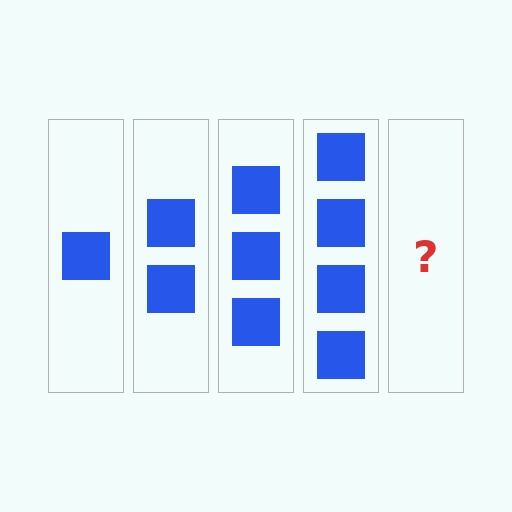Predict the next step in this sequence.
The next step is 5 squares.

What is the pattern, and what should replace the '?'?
The pattern is that each step adds one more square. The '?' should be 5 squares.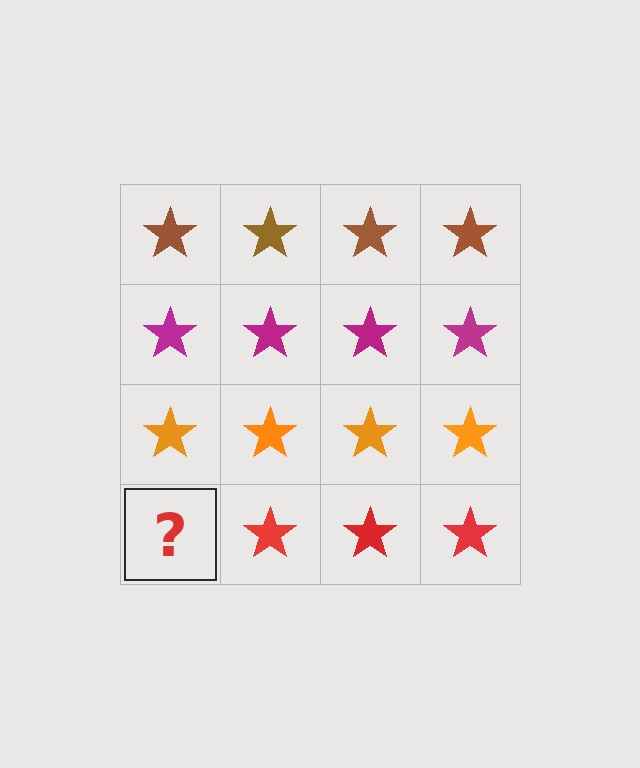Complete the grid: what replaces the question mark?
The question mark should be replaced with a red star.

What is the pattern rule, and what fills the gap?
The rule is that each row has a consistent color. The gap should be filled with a red star.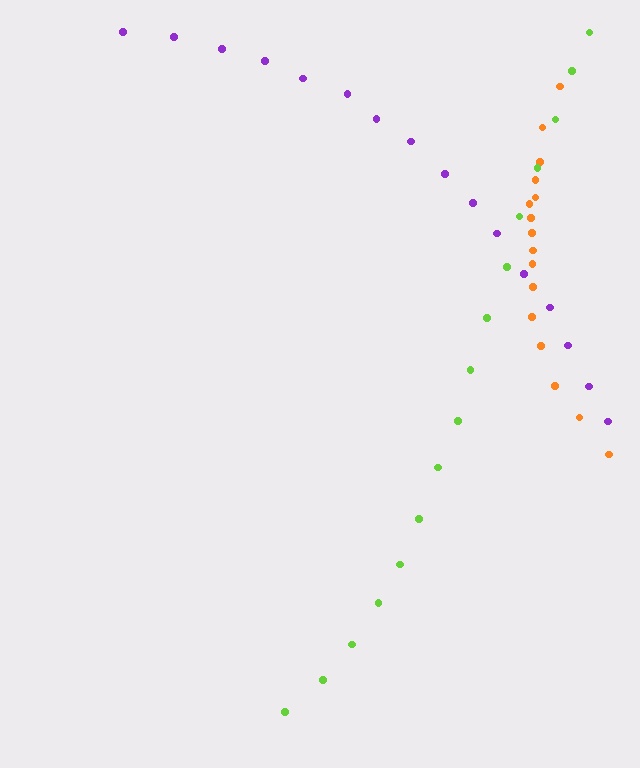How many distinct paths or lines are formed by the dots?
There are 3 distinct paths.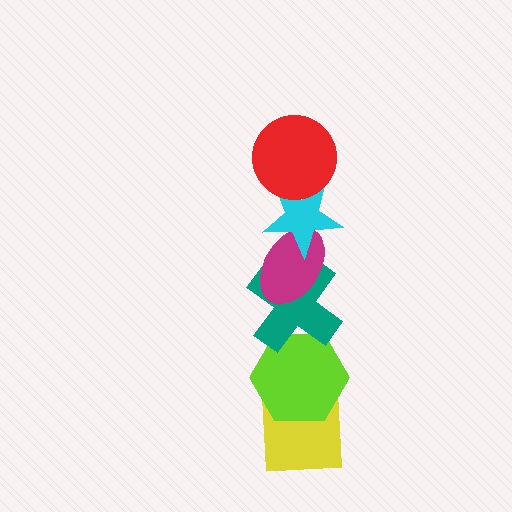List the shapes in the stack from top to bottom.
From top to bottom: the red circle, the cyan star, the magenta ellipse, the teal cross, the lime hexagon, the yellow square.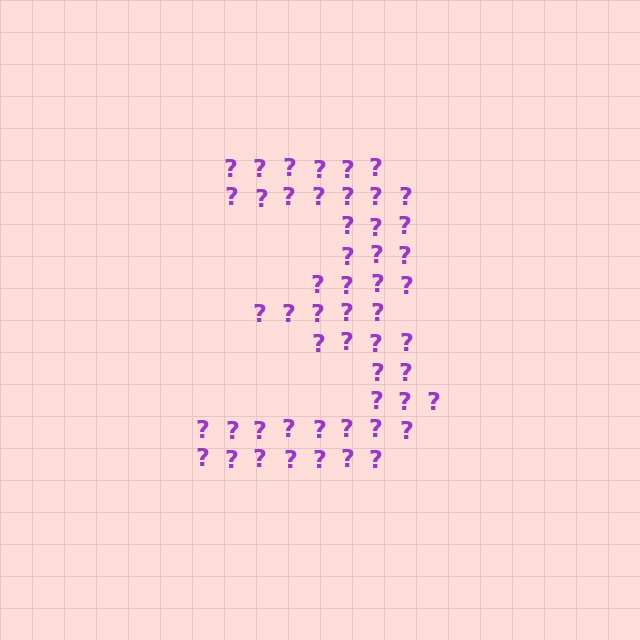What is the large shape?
The large shape is the digit 3.